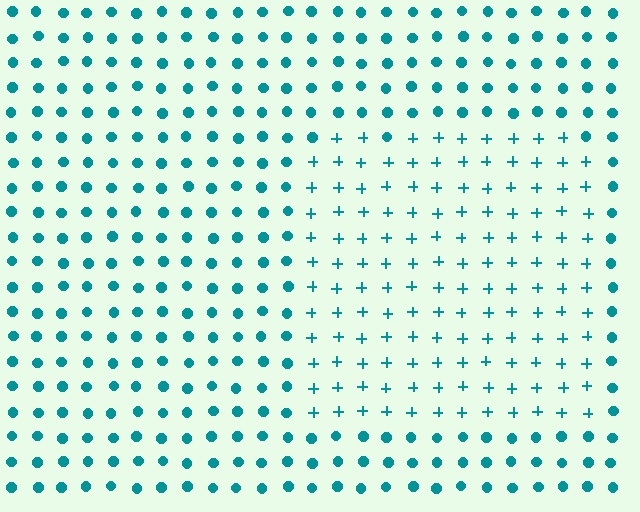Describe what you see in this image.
The image is filled with small teal elements arranged in a uniform grid. A rectangle-shaped region contains plus signs, while the surrounding area contains circles. The boundary is defined purely by the change in element shape.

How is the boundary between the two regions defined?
The boundary is defined by a change in element shape: plus signs inside vs. circles outside. All elements share the same color and spacing.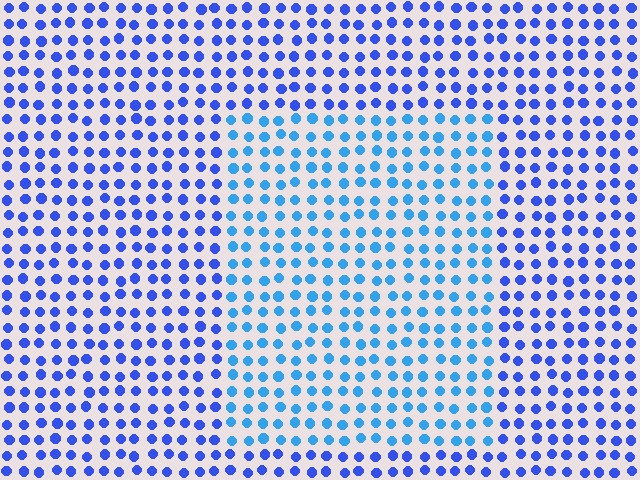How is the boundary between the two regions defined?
The boundary is defined purely by a slight shift in hue (about 27 degrees). Spacing, size, and orientation are identical on both sides.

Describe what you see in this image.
The image is filled with small blue elements in a uniform arrangement. A rectangle-shaped region is visible where the elements are tinted to a slightly different hue, forming a subtle color boundary.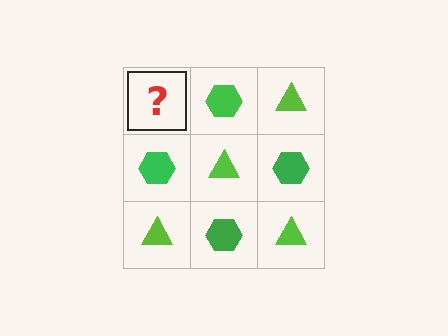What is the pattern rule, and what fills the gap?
The rule is that it alternates lime triangle and green hexagon in a checkerboard pattern. The gap should be filled with a lime triangle.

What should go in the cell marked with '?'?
The missing cell should contain a lime triangle.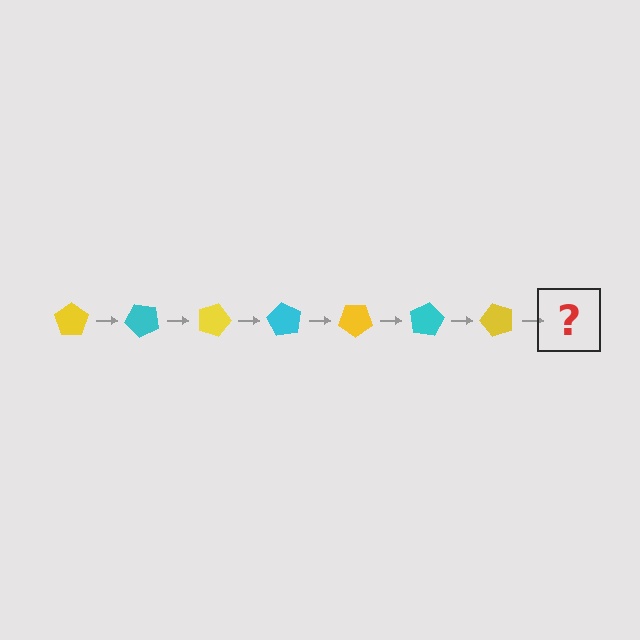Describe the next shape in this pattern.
It should be a cyan pentagon, rotated 315 degrees from the start.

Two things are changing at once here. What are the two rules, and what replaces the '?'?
The two rules are that it rotates 45 degrees each step and the color cycles through yellow and cyan. The '?' should be a cyan pentagon, rotated 315 degrees from the start.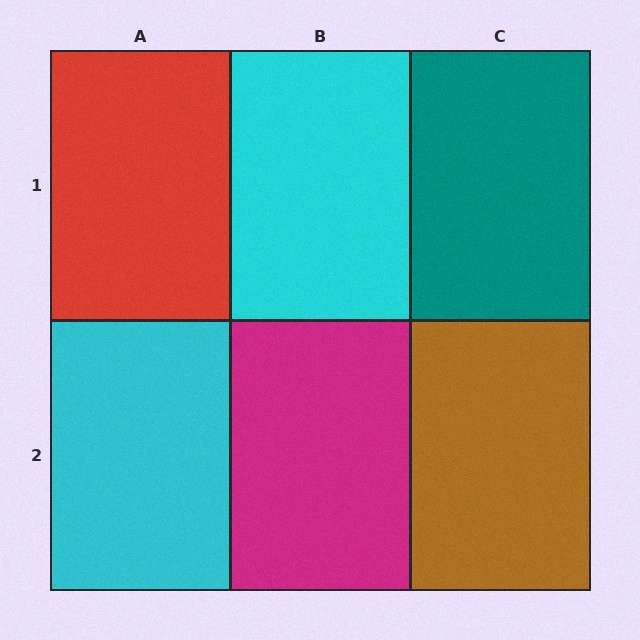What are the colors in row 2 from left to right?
Cyan, magenta, brown.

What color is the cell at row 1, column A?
Red.